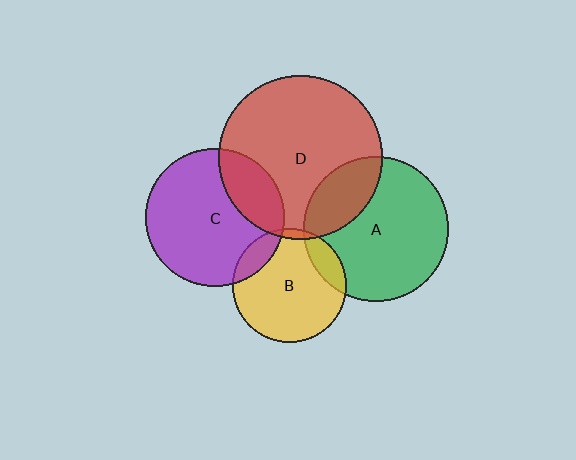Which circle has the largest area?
Circle D (red).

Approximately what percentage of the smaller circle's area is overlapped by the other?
Approximately 15%.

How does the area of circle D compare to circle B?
Approximately 2.1 times.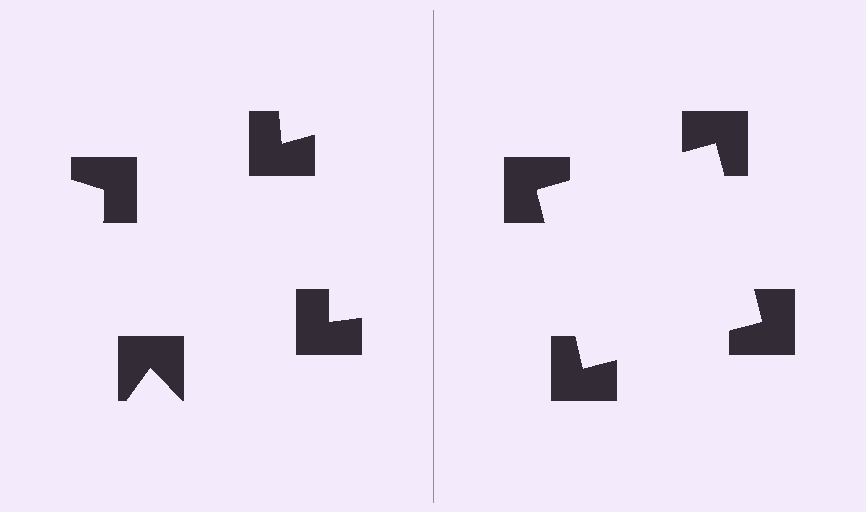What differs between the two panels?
The notched squares are positioned identically on both sides; only the wedge orientations differ. On the right they align to a square; on the left they are misaligned.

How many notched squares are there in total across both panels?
8 — 4 on each side.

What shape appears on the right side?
An illusory square.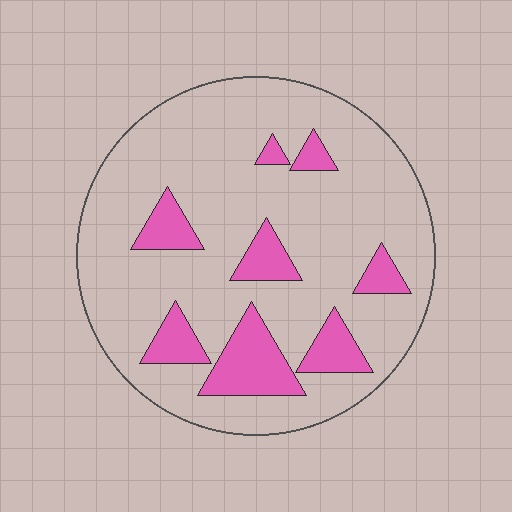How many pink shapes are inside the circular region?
8.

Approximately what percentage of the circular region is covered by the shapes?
Approximately 20%.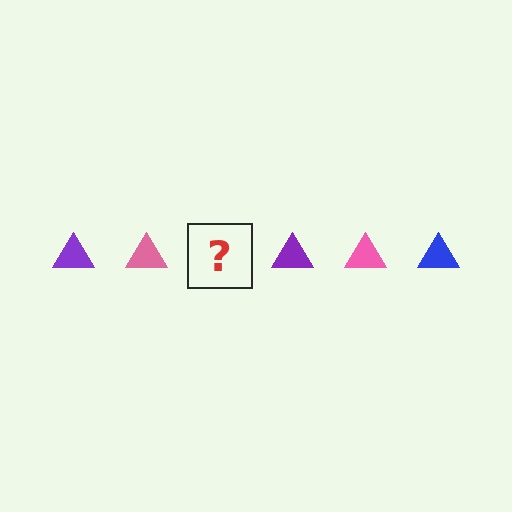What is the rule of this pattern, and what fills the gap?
The rule is that the pattern cycles through purple, pink, blue triangles. The gap should be filled with a blue triangle.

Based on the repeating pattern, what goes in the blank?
The blank should be a blue triangle.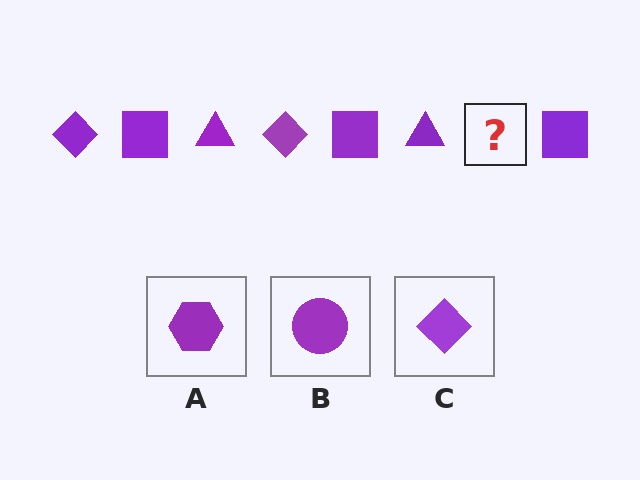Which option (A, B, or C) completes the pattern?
C.